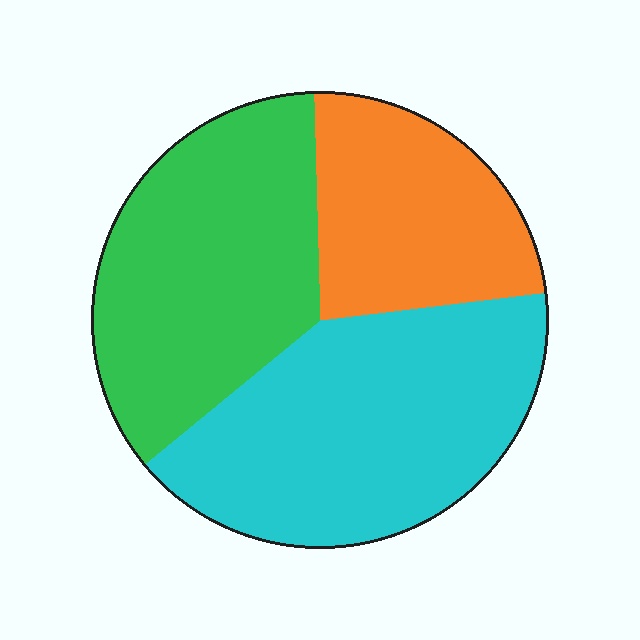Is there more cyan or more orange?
Cyan.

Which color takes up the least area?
Orange, at roughly 25%.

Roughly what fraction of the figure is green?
Green takes up about three eighths (3/8) of the figure.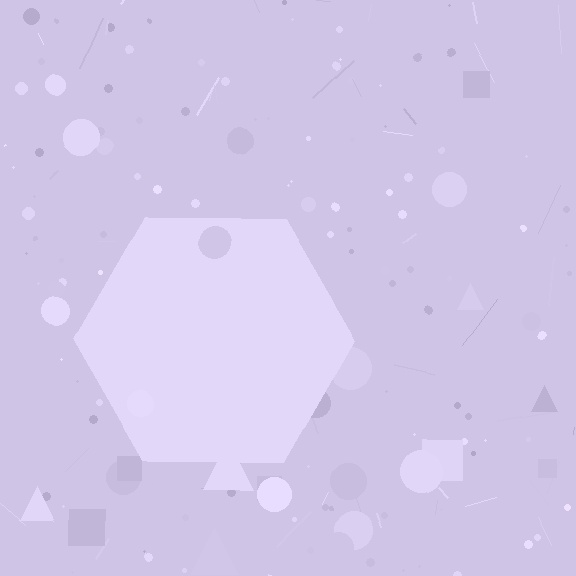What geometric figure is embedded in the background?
A hexagon is embedded in the background.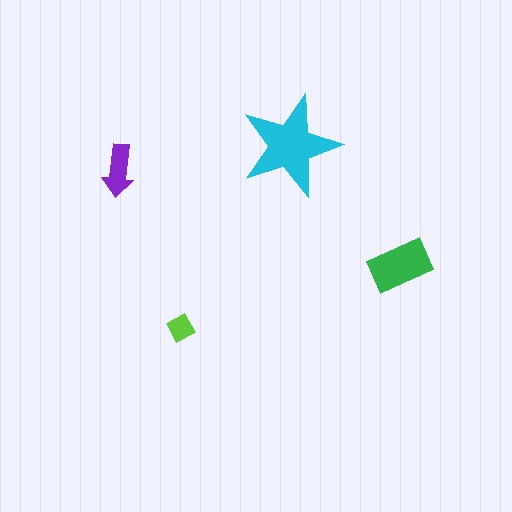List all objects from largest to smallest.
The cyan star, the green rectangle, the purple arrow, the lime diamond.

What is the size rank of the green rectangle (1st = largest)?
2nd.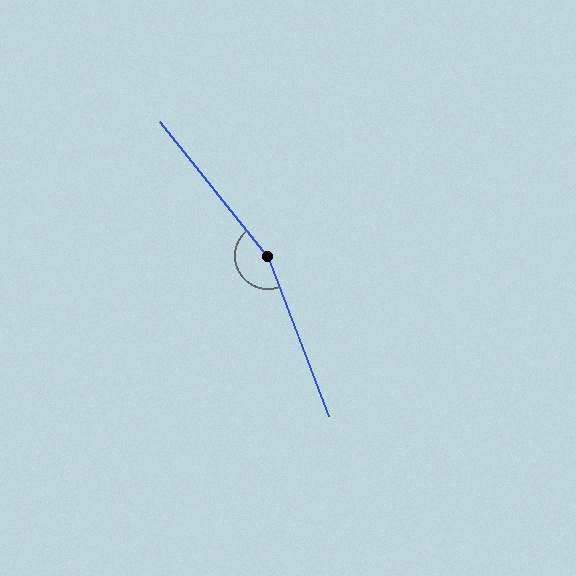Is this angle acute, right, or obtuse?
It is obtuse.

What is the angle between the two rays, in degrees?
Approximately 162 degrees.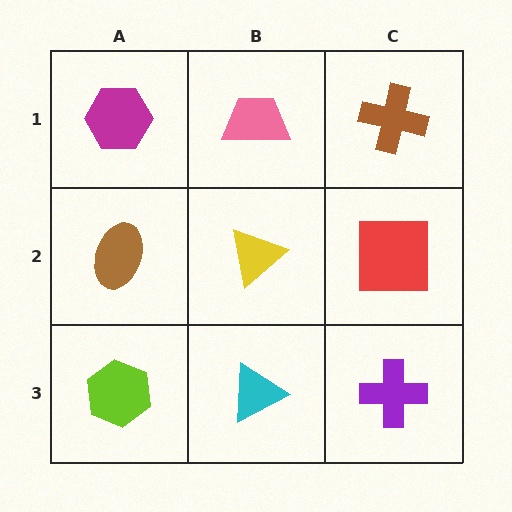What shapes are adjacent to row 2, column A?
A magenta hexagon (row 1, column A), a lime hexagon (row 3, column A), a yellow triangle (row 2, column B).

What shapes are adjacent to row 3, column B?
A yellow triangle (row 2, column B), a lime hexagon (row 3, column A), a purple cross (row 3, column C).